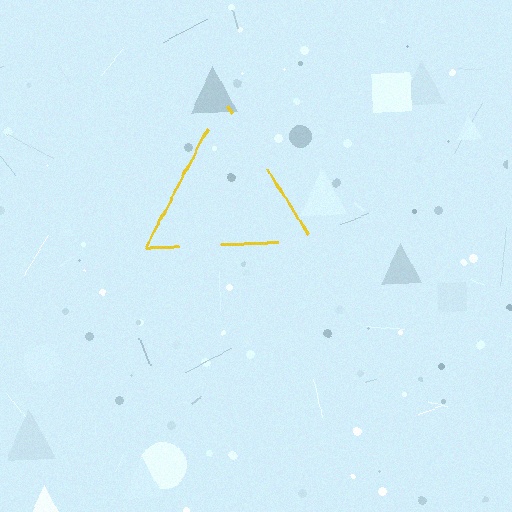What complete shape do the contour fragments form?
The contour fragments form a triangle.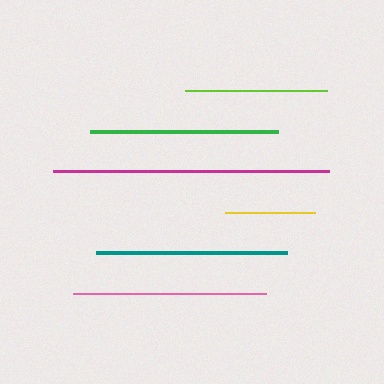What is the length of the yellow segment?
The yellow segment is approximately 90 pixels long.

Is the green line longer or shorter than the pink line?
The pink line is longer than the green line.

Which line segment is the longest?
The magenta line is the longest at approximately 276 pixels.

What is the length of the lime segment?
The lime segment is approximately 141 pixels long.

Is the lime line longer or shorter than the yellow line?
The lime line is longer than the yellow line.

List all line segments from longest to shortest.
From longest to shortest: magenta, pink, teal, green, lime, yellow.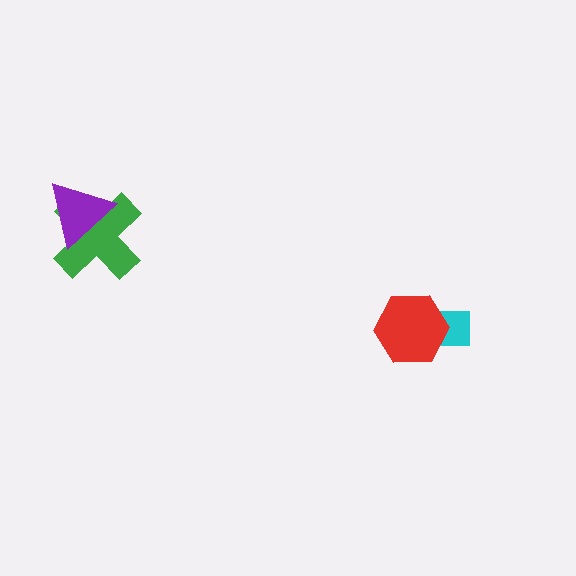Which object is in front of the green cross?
The purple triangle is in front of the green cross.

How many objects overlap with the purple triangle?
1 object overlaps with the purple triangle.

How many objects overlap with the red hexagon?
1 object overlaps with the red hexagon.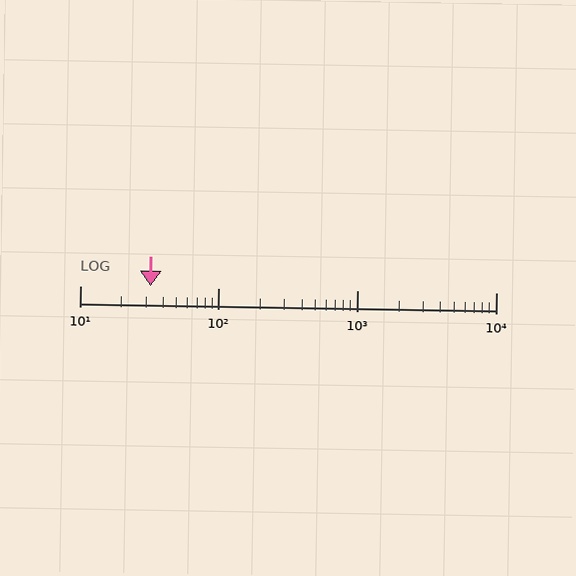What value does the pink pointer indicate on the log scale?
The pointer indicates approximately 32.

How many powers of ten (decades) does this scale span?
The scale spans 3 decades, from 10 to 10000.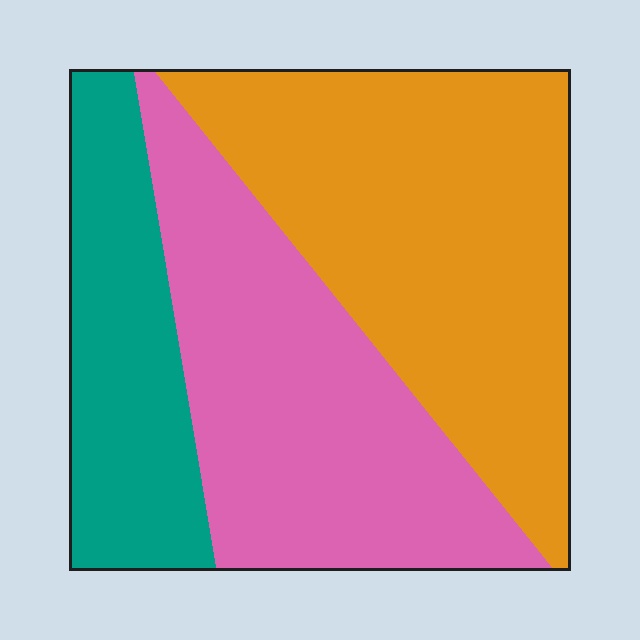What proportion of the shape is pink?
Pink covers about 35% of the shape.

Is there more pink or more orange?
Orange.